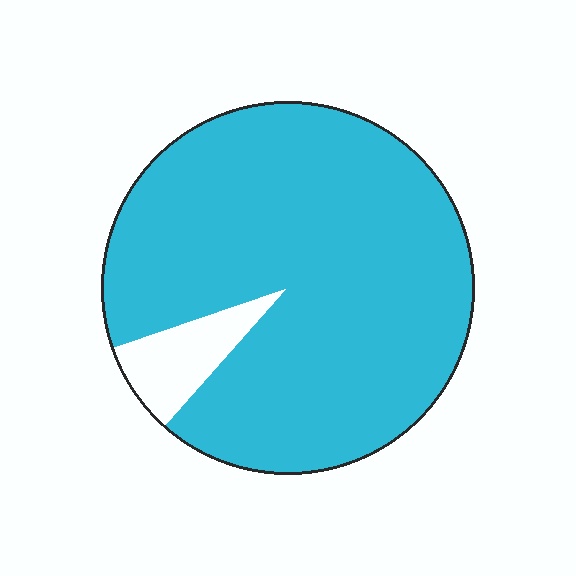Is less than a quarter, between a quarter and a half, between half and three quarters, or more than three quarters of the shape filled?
More than three quarters.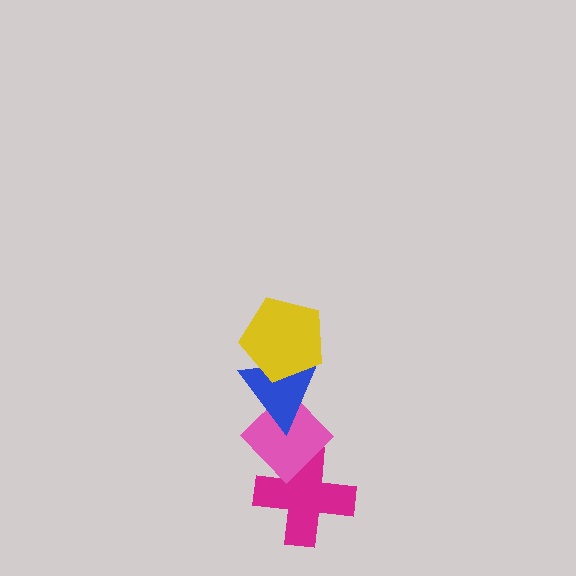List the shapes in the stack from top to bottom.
From top to bottom: the yellow pentagon, the blue triangle, the pink diamond, the magenta cross.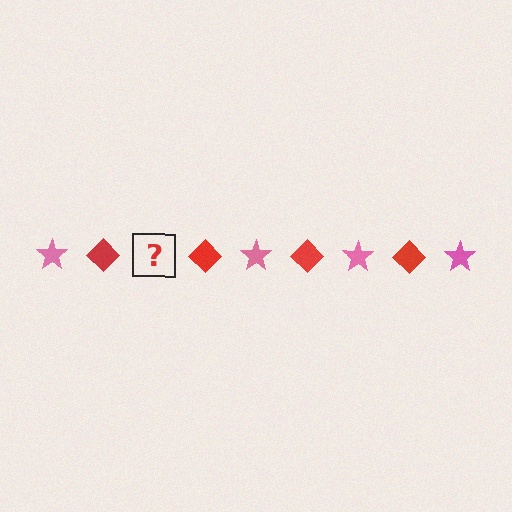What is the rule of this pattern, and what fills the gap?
The rule is that the pattern alternates between pink star and red diamond. The gap should be filled with a pink star.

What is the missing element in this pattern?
The missing element is a pink star.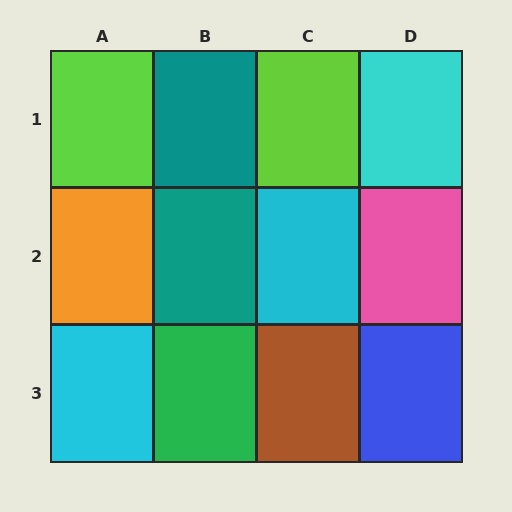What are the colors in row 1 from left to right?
Lime, teal, lime, cyan.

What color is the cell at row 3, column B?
Green.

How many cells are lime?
2 cells are lime.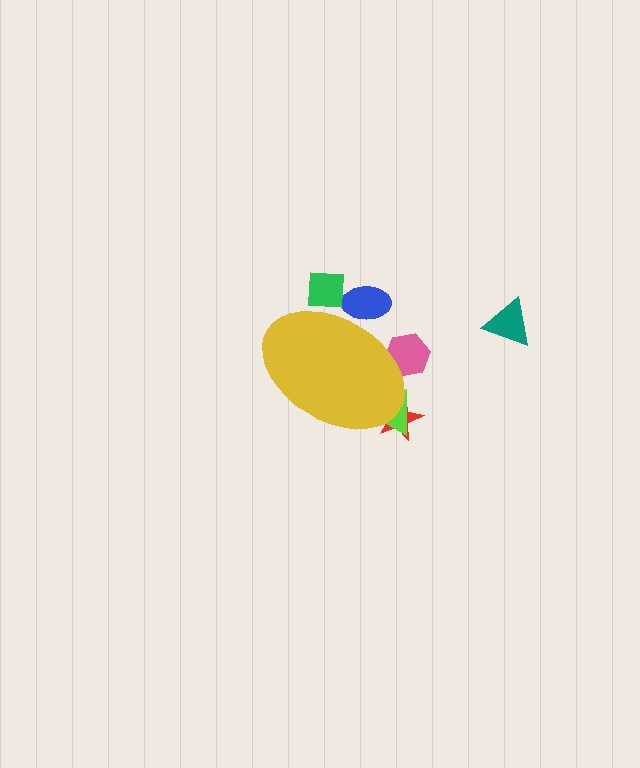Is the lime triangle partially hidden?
Yes, the lime triangle is partially hidden behind the yellow ellipse.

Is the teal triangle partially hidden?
No, the teal triangle is fully visible.